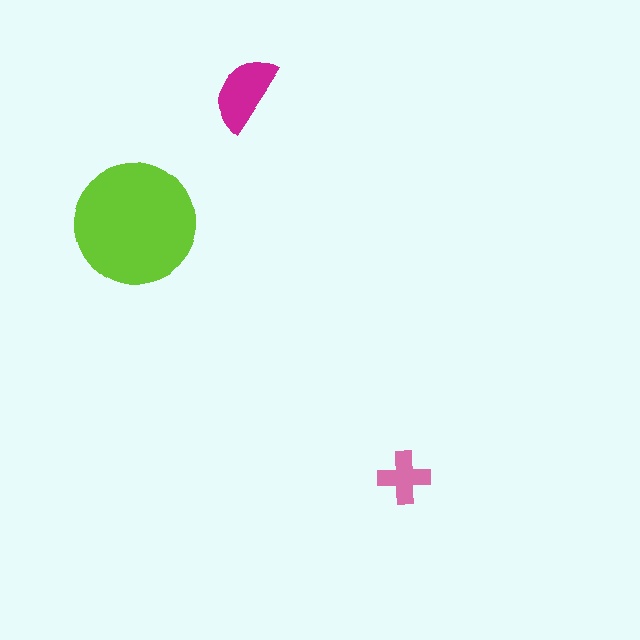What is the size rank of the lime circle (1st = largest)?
1st.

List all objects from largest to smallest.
The lime circle, the magenta semicircle, the pink cross.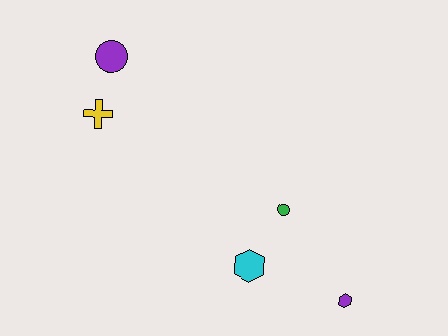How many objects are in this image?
There are 5 objects.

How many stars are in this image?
There are no stars.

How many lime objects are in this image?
There are no lime objects.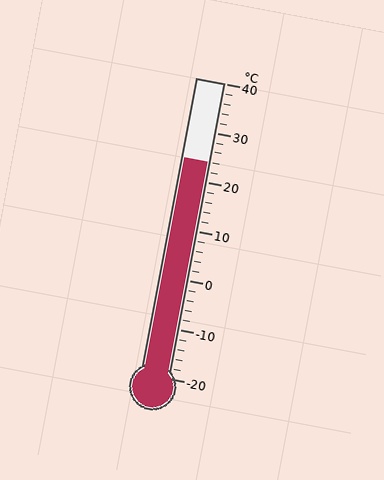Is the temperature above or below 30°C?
The temperature is below 30°C.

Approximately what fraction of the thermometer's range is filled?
The thermometer is filled to approximately 75% of its range.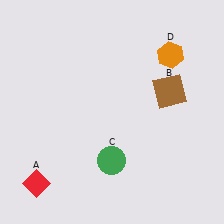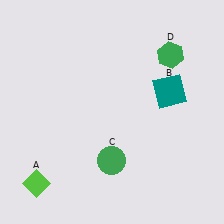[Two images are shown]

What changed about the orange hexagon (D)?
In Image 1, D is orange. In Image 2, it changed to green.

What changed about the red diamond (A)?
In Image 1, A is red. In Image 2, it changed to lime.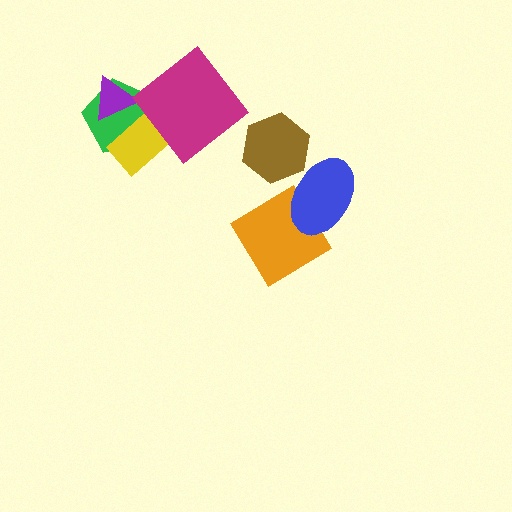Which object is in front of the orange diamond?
The blue ellipse is in front of the orange diamond.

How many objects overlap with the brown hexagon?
1 object overlaps with the brown hexagon.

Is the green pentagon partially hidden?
Yes, it is partially covered by another shape.